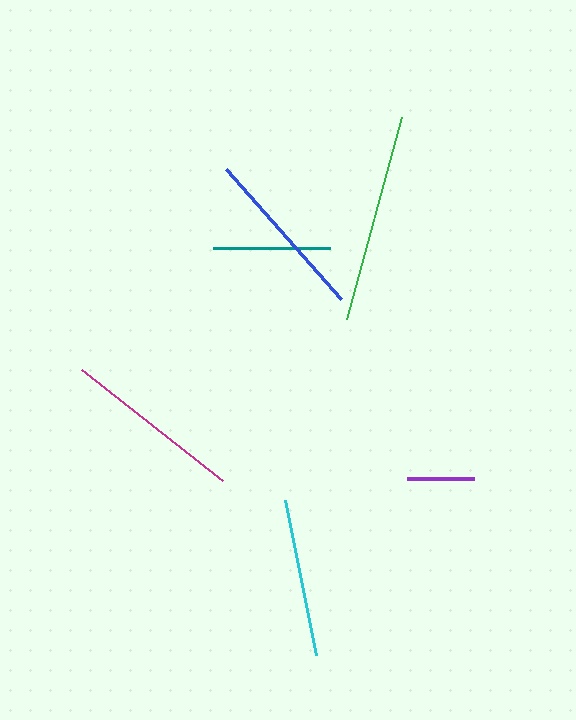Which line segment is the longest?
The green line is the longest at approximately 210 pixels.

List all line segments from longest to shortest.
From longest to shortest: green, magenta, blue, cyan, teal, purple.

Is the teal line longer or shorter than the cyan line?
The cyan line is longer than the teal line.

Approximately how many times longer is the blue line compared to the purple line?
The blue line is approximately 2.6 times the length of the purple line.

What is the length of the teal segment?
The teal segment is approximately 117 pixels long.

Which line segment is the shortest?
The purple line is the shortest at approximately 67 pixels.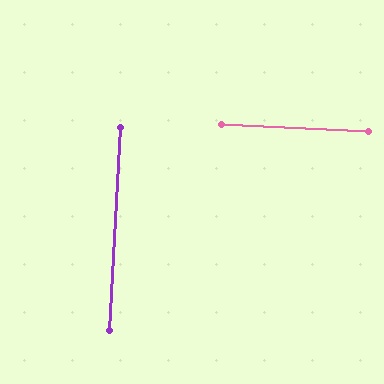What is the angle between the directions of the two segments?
Approximately 90 degrees.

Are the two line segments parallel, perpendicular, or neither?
Perpendicular — they meet at approximately 90°.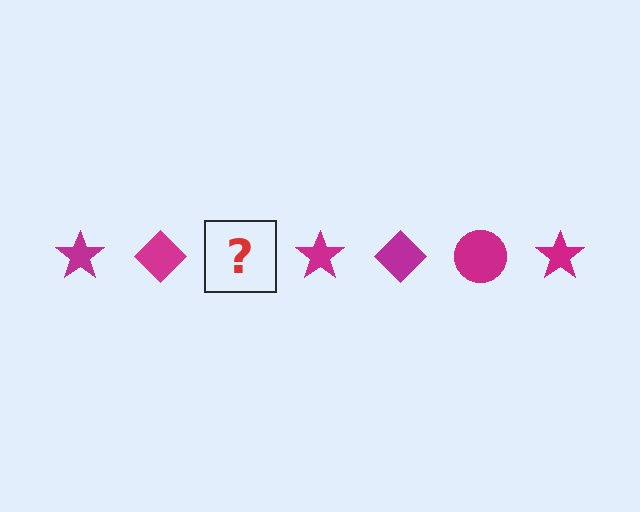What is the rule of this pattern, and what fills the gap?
The rule is that the pattern cycles through star, diamond, circle shapes in magenta. The gap should be filled with a magenta circle.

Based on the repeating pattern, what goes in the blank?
The blank should be a magenta circle.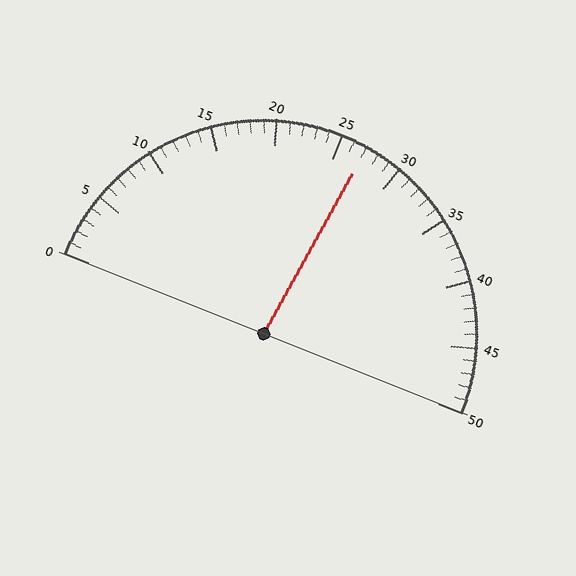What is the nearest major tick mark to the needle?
The nearest major tick mark is 25.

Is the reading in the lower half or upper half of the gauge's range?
The reading is in the upper half of the range (0 to 50).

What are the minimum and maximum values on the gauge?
The gauge ranges from 0 to 50.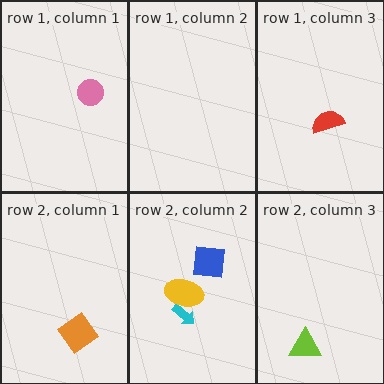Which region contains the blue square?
The row 2, column 2 region.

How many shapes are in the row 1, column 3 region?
1.